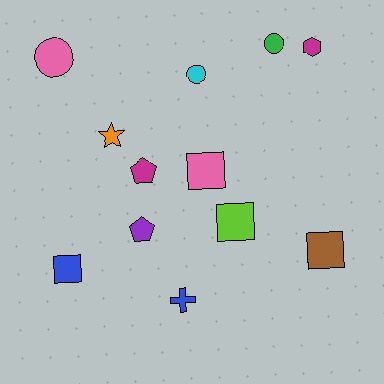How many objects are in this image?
There are 12 objects.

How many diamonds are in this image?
There are no diamonds.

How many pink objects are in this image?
There are 2 pink objects.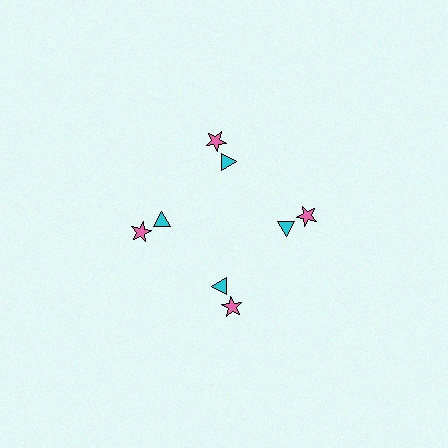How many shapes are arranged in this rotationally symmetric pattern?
There are 8 shapes, arranged in 4 groups of 2.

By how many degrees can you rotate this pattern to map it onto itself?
The pattern maps onto itself every 90 degrees of rotation.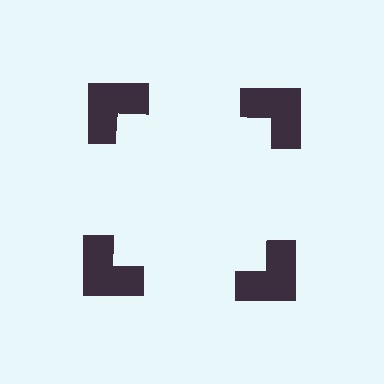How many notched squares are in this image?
There are 4 — one at each vertex of the illusory square.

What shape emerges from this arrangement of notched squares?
An illusory square — its edges are inferred from the aligned wedge cuts in the notched squares, not physically drawn.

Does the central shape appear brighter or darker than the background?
It typically appears slightly brighter than the background, even though no actual brightness change is drawn.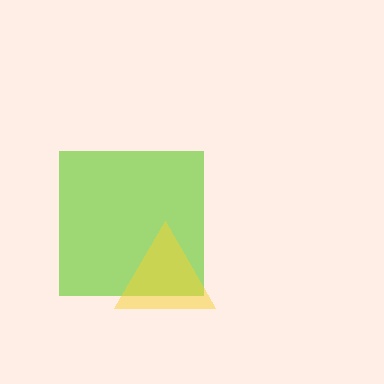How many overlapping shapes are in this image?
There are 2 overlapping shapes in the image.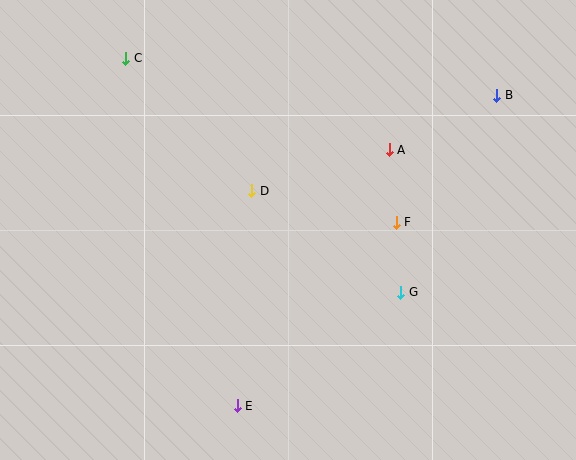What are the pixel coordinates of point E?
Point E is at (237, 406).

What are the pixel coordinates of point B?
Point B is at (497, 95).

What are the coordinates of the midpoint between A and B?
The midpoint between A and B is at (443, 123).